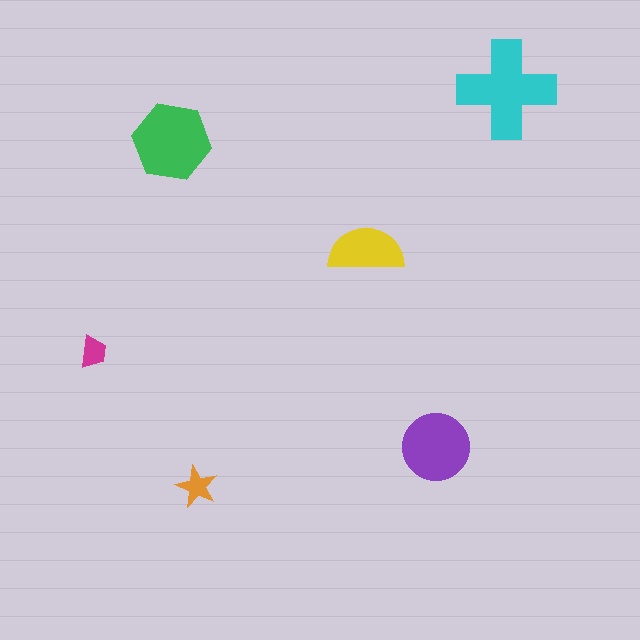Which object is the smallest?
The magenta trapezoid.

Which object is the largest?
The cyan cross.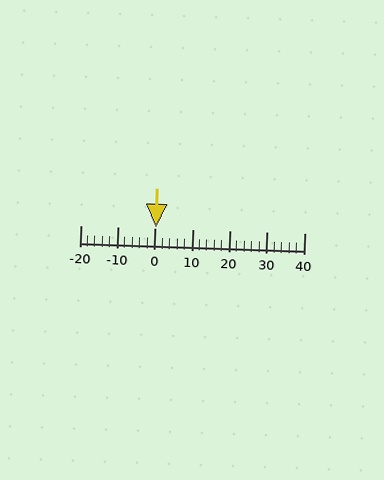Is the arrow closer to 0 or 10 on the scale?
The arrow is closer to 0.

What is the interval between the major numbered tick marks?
The major tick marks are spaced 10 units apart.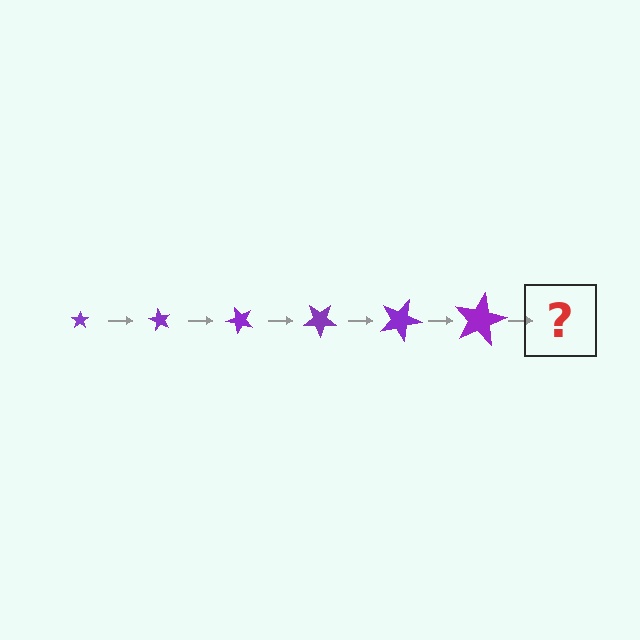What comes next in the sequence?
The next element should be a star, larger than the previous one and rotated 360 degrees from the start.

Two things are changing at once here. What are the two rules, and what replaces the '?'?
The two rules are that the star grows larger each step and it rotates 60 degrees each step. The '?' should be a star, larger than the previous one and rotated 360 degrees from the start.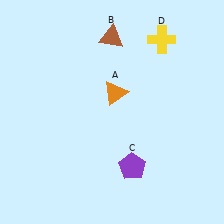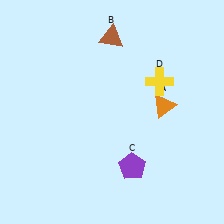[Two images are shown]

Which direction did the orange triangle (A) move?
The orange triangle (A) moved right.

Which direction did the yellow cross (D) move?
The yellow cross (D) moved down.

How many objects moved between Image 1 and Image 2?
2 objects moved between the two images.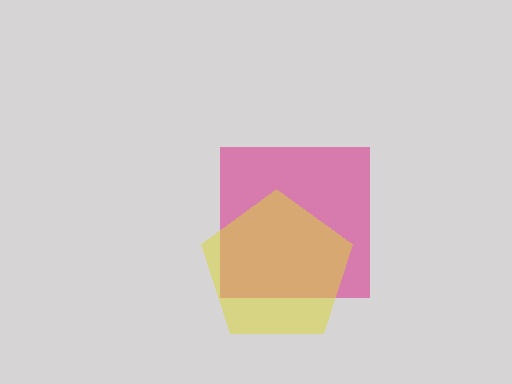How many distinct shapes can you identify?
There are 2 distinct shapes: a magenta square, a yellow pentagon.